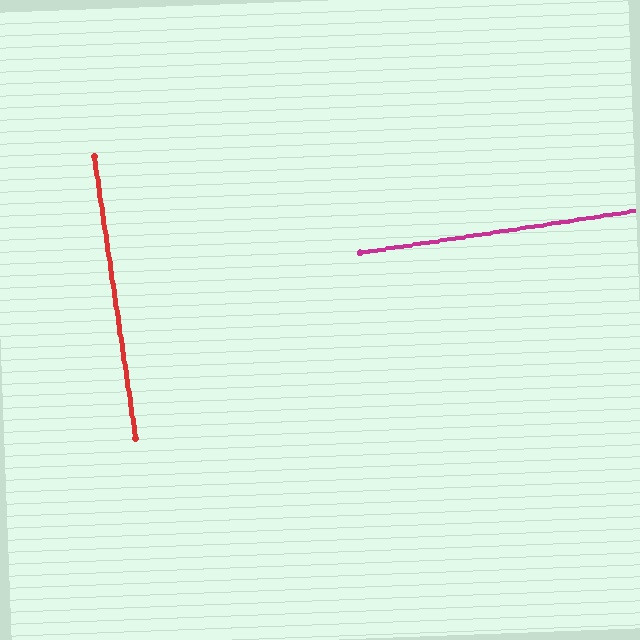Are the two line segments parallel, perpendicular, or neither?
Perpendicular — they meet at approximately 90°.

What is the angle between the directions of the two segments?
Approximately 90 degrees.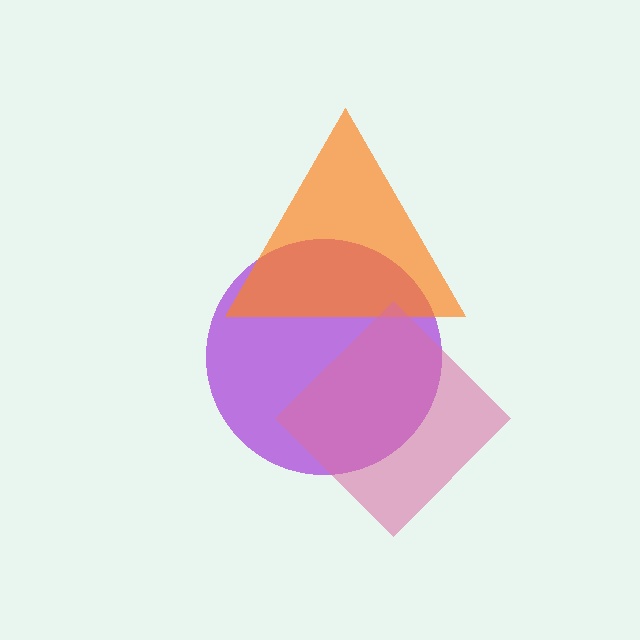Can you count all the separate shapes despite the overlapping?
Yes, there are 3 separate shapes.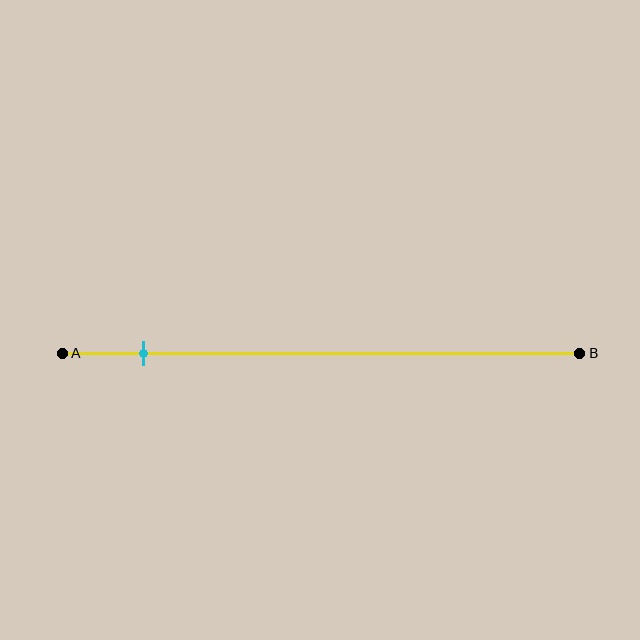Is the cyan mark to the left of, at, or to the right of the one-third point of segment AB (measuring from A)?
The cyan mark is to the left of the one-third point of segment AB.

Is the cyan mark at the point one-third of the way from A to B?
No, the mark is at about 15% from A, not at the 33% one-third point.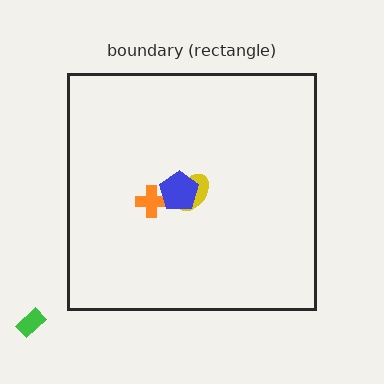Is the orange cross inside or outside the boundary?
Inside.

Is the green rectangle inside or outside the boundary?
Outside.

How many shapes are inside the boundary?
3 inside, 1 outside.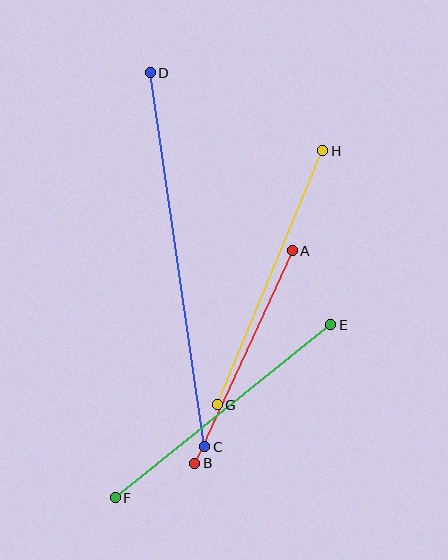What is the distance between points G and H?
The distance is approximately 275 pixels.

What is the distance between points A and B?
The distance is approximately 234 pixels.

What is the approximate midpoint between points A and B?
The midpoint is at approximately (244, 357) pixels.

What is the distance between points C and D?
The distance is approximately 378 pixels.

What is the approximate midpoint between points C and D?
The midpoint is at approximately (177, 260) pixels.